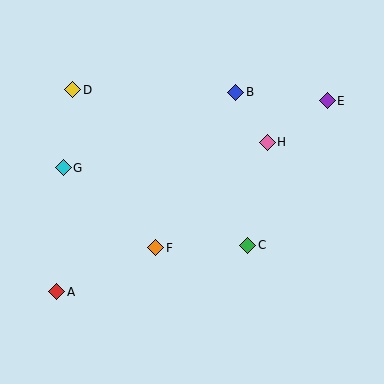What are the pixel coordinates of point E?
Point E is at (327, 101).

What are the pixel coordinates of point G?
Point G is at (63, 168).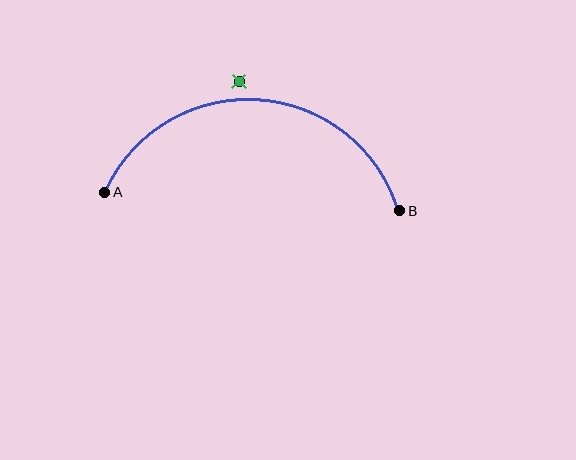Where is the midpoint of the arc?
The arc midpoint is the point on the curve farthest from the straight line joining A and B. It sits above that line.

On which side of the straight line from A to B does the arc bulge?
The arc bulges above the straight line connecting A and B.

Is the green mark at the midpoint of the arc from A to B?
No — the green mark does not lie on the arc at all. It sits slightly outside the curve.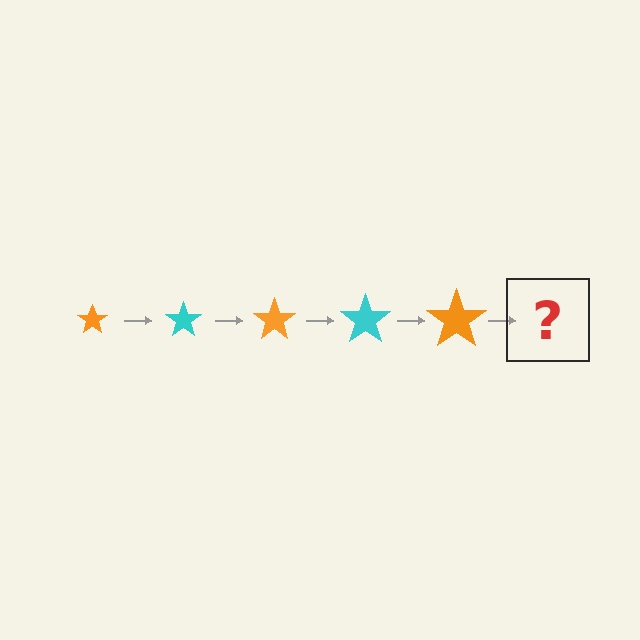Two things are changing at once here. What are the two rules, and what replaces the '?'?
The two rules are that the star grows larger each step and the color cycles through orange and cyan. The '?' should be a cyan star, larger than the previous one.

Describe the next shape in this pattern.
It should be a cyan star, larger than the previous one.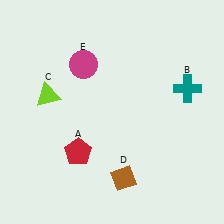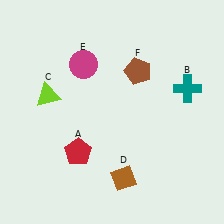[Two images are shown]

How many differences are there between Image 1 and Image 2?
There is 1 difference between the two images.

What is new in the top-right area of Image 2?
A brown pentagon (F) was added in the top-right area of Image 2.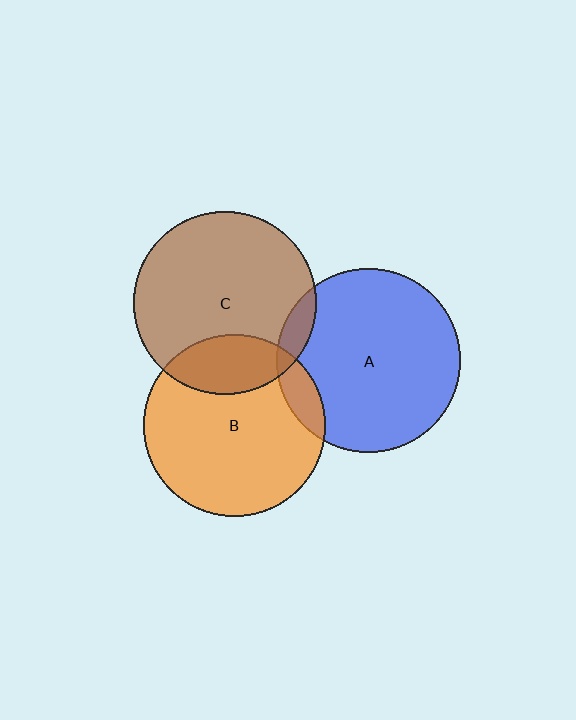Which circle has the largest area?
Circle A (blue).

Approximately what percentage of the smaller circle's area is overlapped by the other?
Approximately 10%.